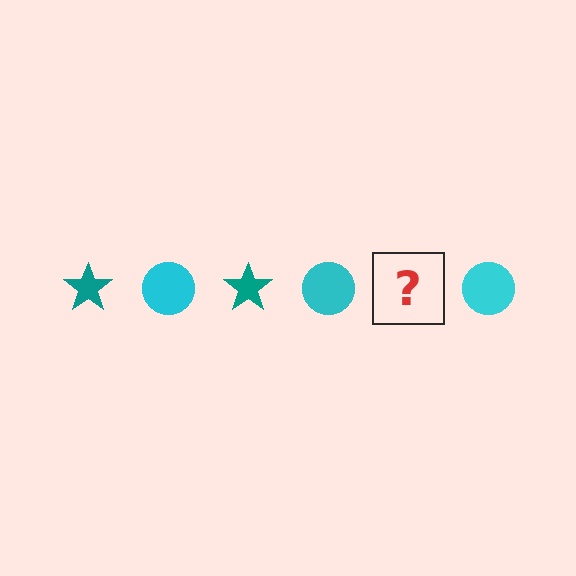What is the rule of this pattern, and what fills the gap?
The rule is that the pattern alternates between teal star and cyan circle. The gap should be filled with a teal star.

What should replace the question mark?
The question mark should be replaced with a teal star.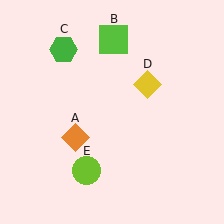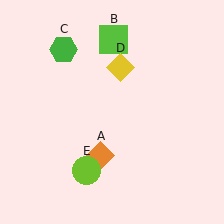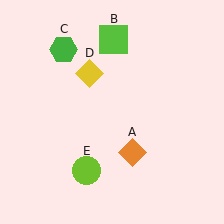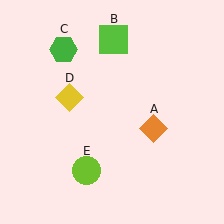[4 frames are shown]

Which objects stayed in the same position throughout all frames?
Lime square (object B) and green hexagon (object C) and lime circle (object E) remained stationary.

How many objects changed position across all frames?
2 objects changed position: orange diamond (object A), yellow diamond (object D).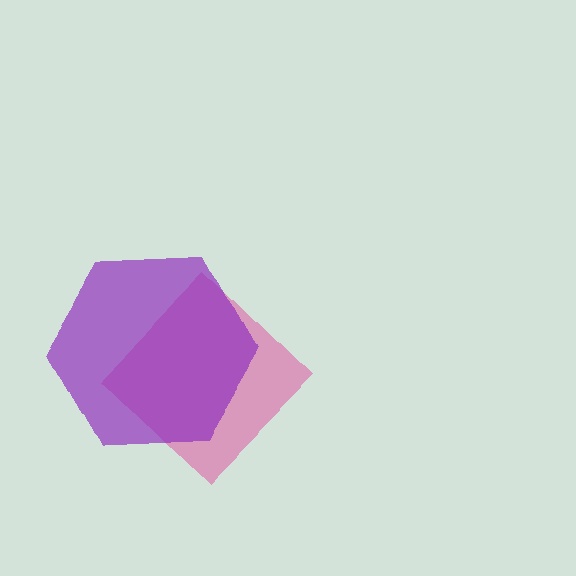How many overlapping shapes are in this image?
There are 2 overlapping shapes in the image.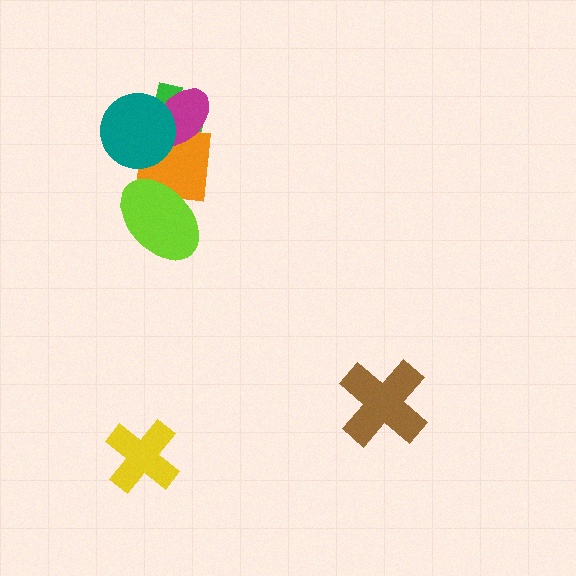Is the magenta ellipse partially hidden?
Yes, it is partially covered by another shape.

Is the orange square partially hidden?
Yes, it is partially covered by another shape.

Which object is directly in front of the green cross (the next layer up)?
The orange square is directly in front of the green cross.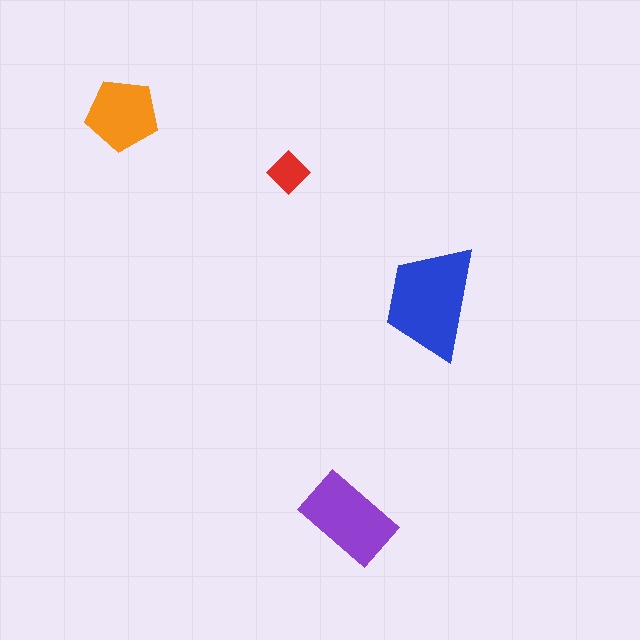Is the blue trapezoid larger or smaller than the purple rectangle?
Larger.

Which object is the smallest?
The red diamond.